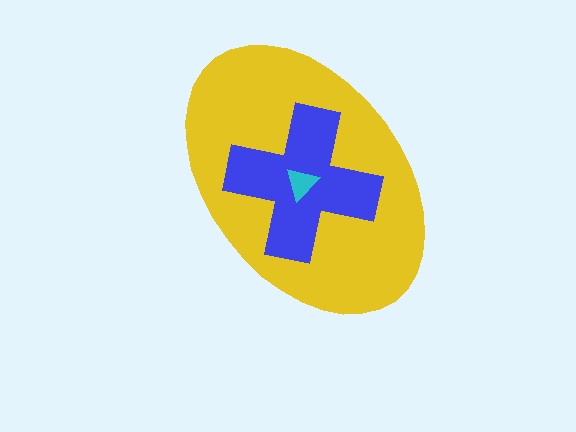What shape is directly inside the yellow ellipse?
The blue cross.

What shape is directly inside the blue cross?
The cyan triangle.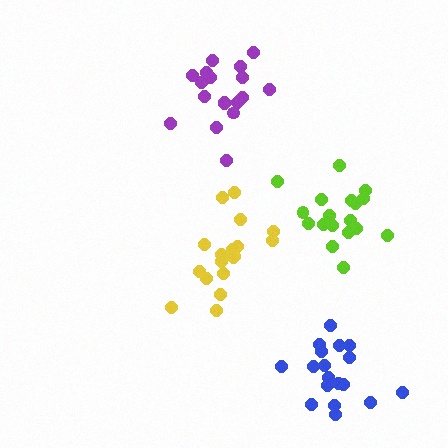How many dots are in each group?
Group 1: 18 dots, Group 2: 18 dots, Group 3: 18 dots, Group 4: 18 dots (72 total).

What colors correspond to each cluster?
The clusters are colored: purple, blue, lime, yellow.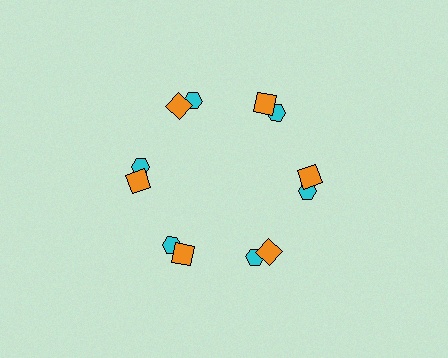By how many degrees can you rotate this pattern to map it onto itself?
The pattern maps onto itself every 60 degrees of rotation.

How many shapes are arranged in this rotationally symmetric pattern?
There are 12 shapes, arranged in 6 groups of 2.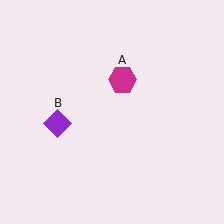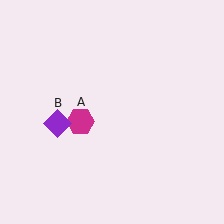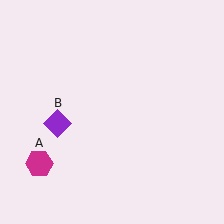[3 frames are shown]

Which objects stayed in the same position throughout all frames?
Purple diamond (object B) remained stationary.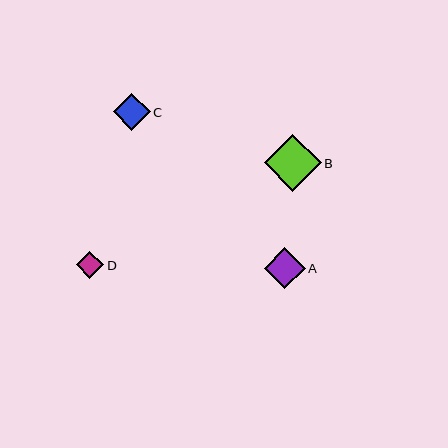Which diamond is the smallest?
Diamond D is the smallest with a size of approximately 27 pixels.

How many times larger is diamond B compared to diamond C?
Diamond B is approximately 1.6 times the size of diamond C.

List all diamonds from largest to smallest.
From largest to smallest: B, A, C, D.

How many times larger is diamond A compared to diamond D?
Diamond A is approximately 1.5 times the size of diamond D.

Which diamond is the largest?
Diamond B is the largest with a size of approximately 57 pixels.